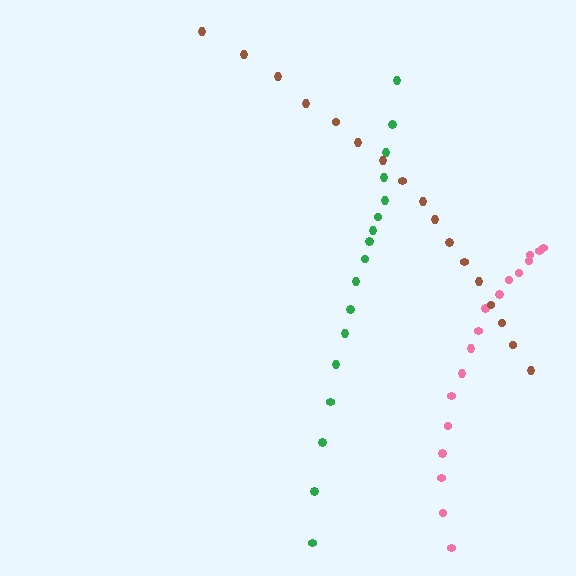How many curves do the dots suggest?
There are 3 distinct paths.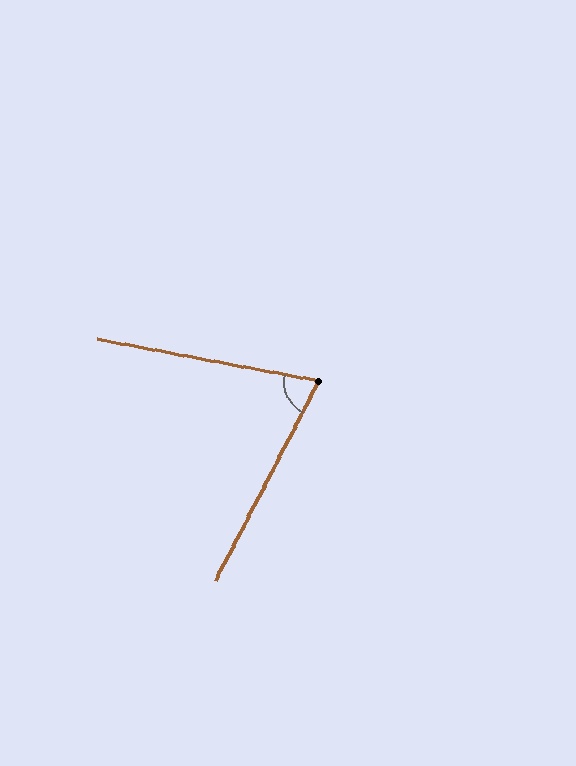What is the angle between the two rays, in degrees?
Approximately 73 degrees.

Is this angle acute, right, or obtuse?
It is acute.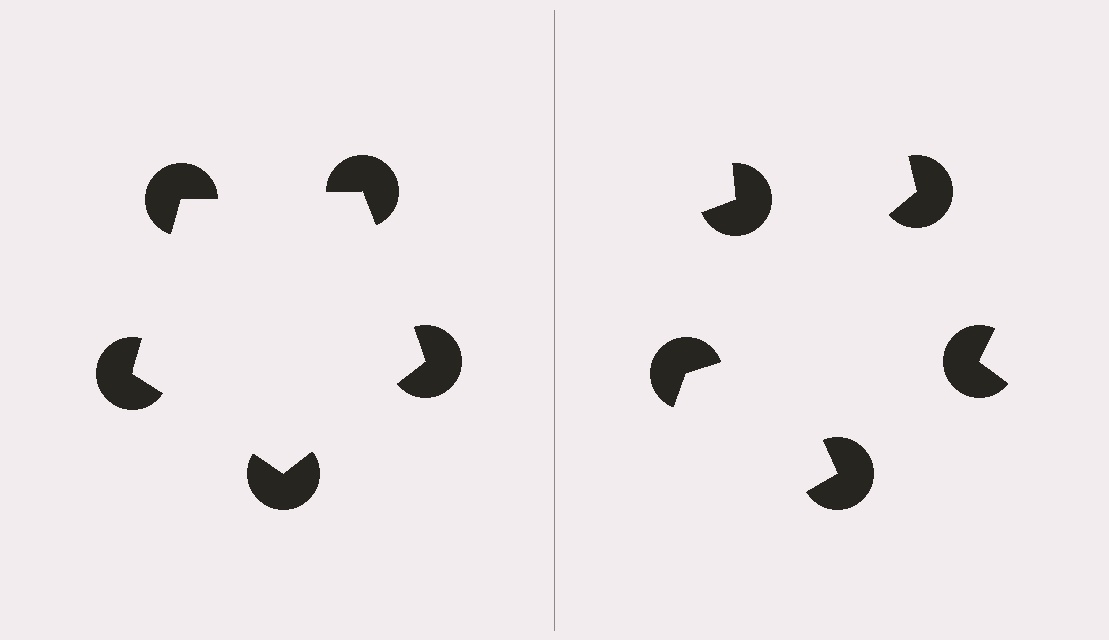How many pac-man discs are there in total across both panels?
10 — 5 on each side.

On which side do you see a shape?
An illusory pentagon appears on the left side. On the right side the wedge cuts are rotated, so no coherent shape forms.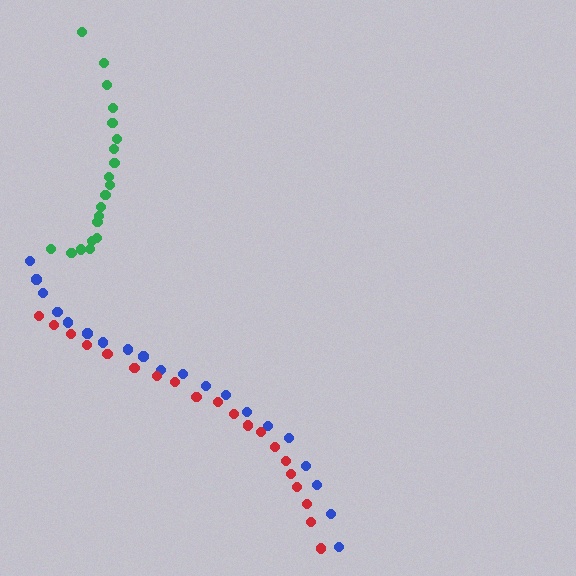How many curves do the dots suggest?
There are 3 distinct paths.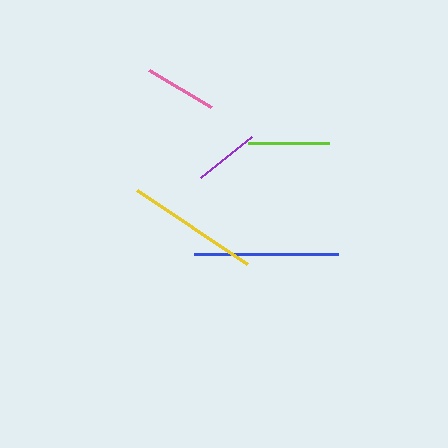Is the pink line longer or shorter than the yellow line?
The yellow line is longer than the pink line.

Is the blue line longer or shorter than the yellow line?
The blue line is longer than the yellow line.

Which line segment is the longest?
The blue line is the longest at approximately 144 pixels.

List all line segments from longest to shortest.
From longest to shortest: blue, yellow, lime, pink, purple.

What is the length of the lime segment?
The lime segment is approximately 82 pixels long.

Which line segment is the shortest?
The purple line is the shortest at approximately 66 pixels.